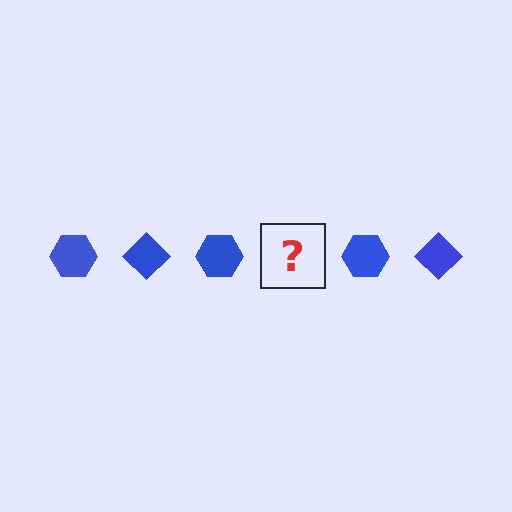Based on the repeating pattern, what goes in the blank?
The blank should be a blue diamond.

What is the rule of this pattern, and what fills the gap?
The rule is that the pattern cycles through hexagon, diamond shapes in blue. The gap should be filled with a blue diamond.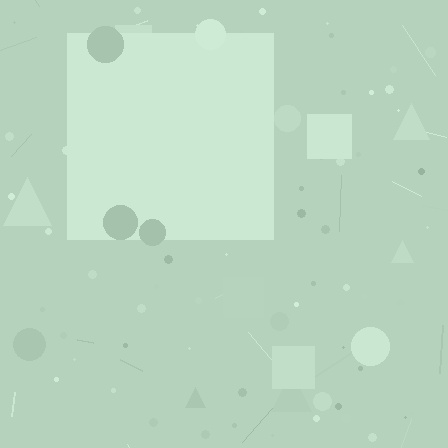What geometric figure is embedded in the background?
A square is embedded in the background.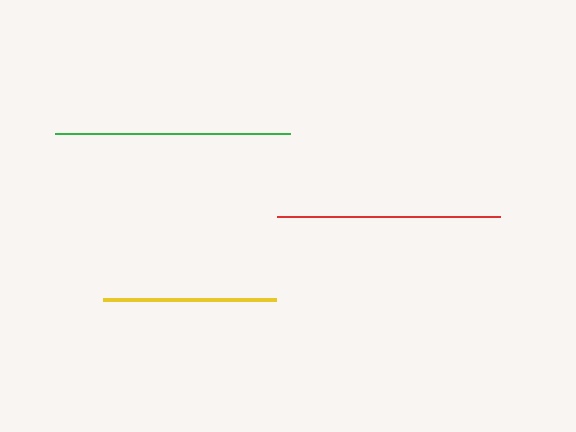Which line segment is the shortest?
The yellow line is the shortest at approximately 174 pixels.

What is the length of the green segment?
The green segment is approximately 235 pixels long.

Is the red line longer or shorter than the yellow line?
The red line is longer than the yellow line.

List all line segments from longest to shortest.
From longest to shortest: green, red, yellow.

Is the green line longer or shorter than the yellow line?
The green line is longer than the yellow line.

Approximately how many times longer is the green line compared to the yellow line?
The green line is approximately 1.4 times the length of the yellow line.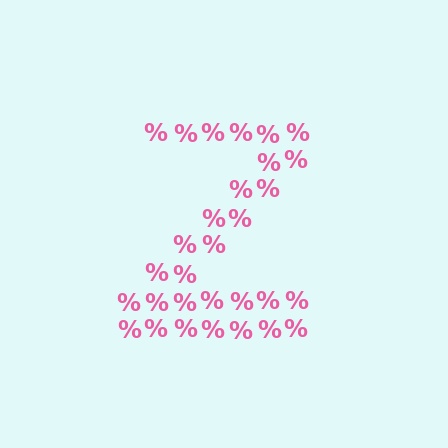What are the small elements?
The small elements are percent signs.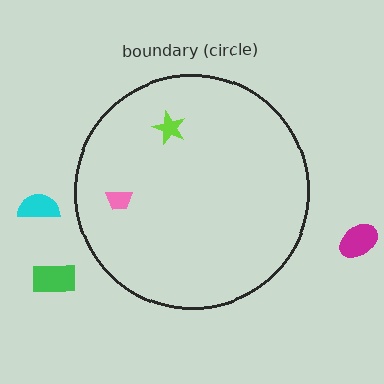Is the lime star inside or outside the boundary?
Inside.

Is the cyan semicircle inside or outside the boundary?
Outside.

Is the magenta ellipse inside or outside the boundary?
Outside.